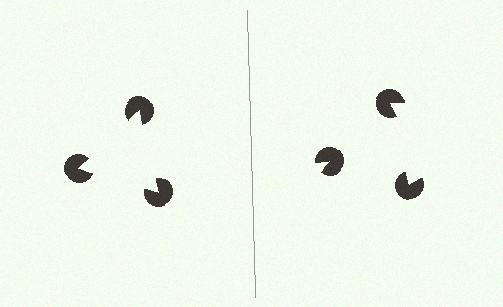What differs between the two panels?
The pac-man discs are positioned identically on both sides; only the wedge orientations differ. On the left they align to a triangle; on the right they are misaligned.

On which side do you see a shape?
An illusory triangle appears on the left side. On the right side the wedge cuts are rotated, so no coherent shape forms.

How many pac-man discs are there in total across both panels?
6 — 3 on each side.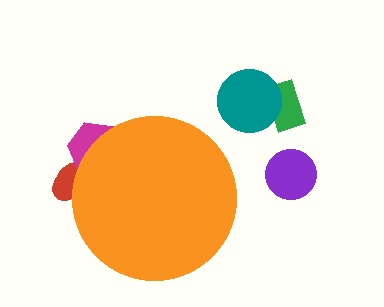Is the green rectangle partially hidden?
No, the green rectangle is fully visible.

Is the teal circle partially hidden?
No, the teal circle is fully visible.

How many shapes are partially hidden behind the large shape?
2 shapes are partially hidden.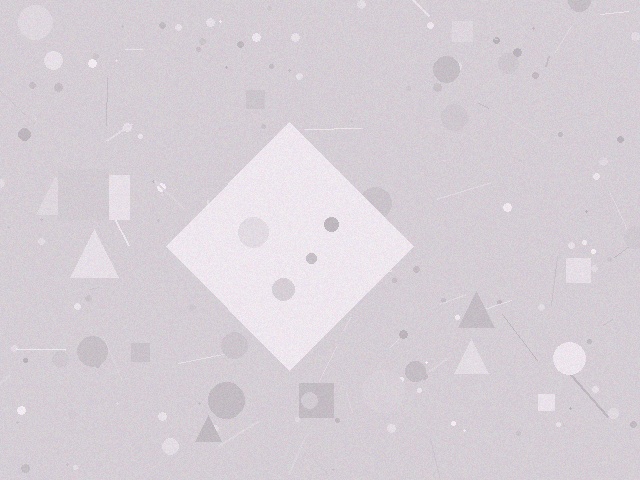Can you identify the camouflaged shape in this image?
The camouflaged shape is a diamond.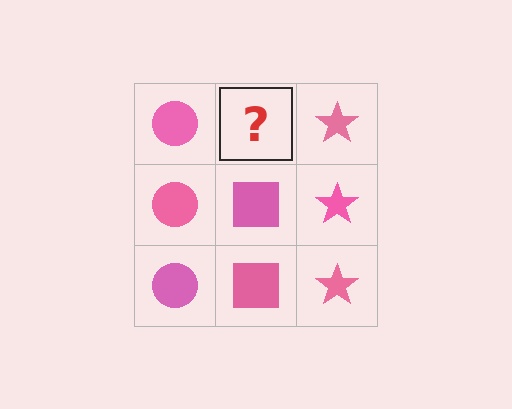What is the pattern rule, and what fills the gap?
The rule is that each column has a consistent shape. The gap should be filled with a pink square.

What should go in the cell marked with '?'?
The missing cell should contain a pink square.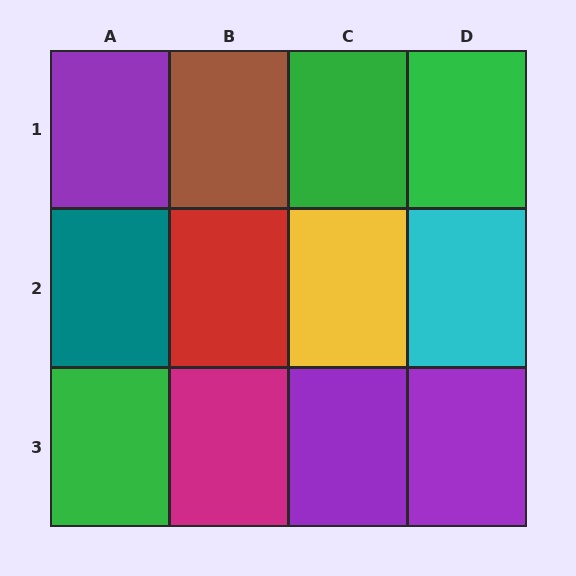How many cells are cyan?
1 cell is cyan.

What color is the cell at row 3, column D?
Purple.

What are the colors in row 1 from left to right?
Purple, brown, green, green.